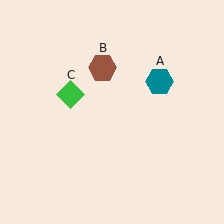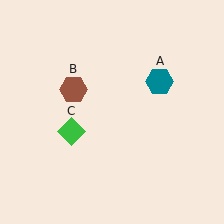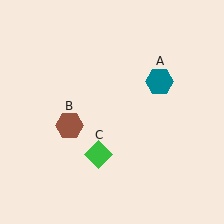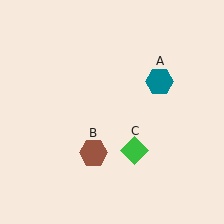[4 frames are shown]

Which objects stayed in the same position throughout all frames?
Teal hexagon (object A) remained stationary.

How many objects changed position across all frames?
2 objects changed position: brown hexagon (object B), green diamond (object C).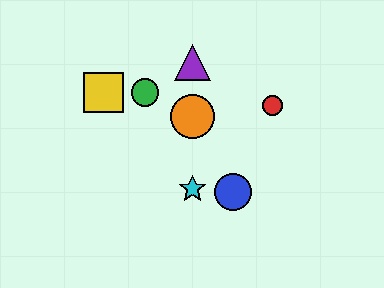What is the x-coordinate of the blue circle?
The blue circle is at x≈233.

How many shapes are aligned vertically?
3 shapes (the purple triangle, the orange circle, the cyan star) are aligned vertically.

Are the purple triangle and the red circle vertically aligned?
No, the purple triangle is at x≈192 and the red circle is at x≈272.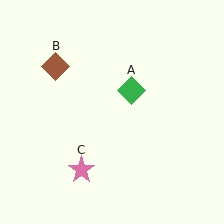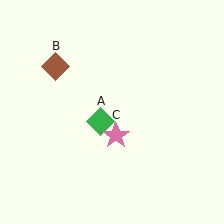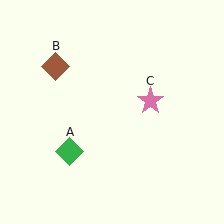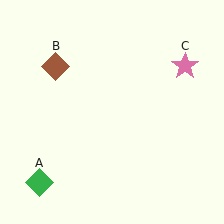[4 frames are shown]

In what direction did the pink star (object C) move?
The pink star (object C) moved up and to the right.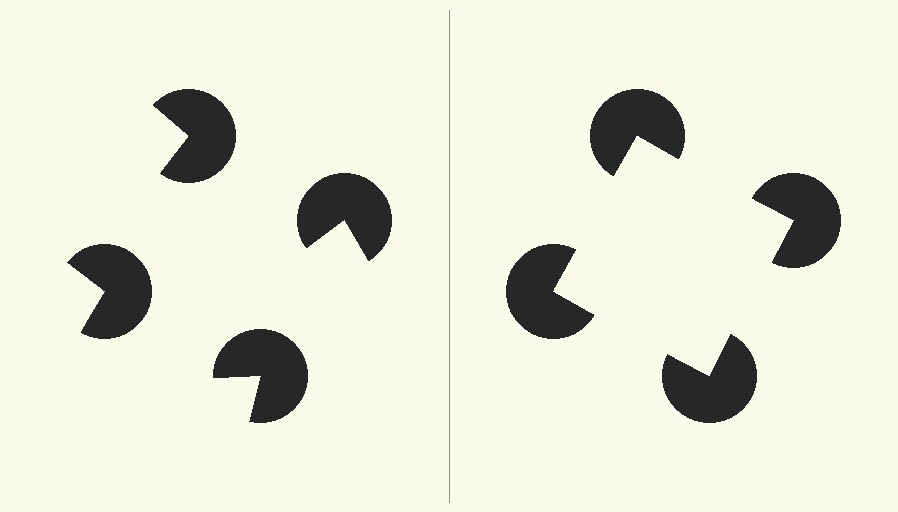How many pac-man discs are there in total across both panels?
8 — 4 on each side.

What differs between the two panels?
The pac-man discs are positioned identically on both sides; only the wedge orientations differ. On the right they align to a square; on the left they are misaligned.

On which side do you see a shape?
An illusory square appears on the right side. On the left side the wedge cuts are rotated, so no coherent shape forms.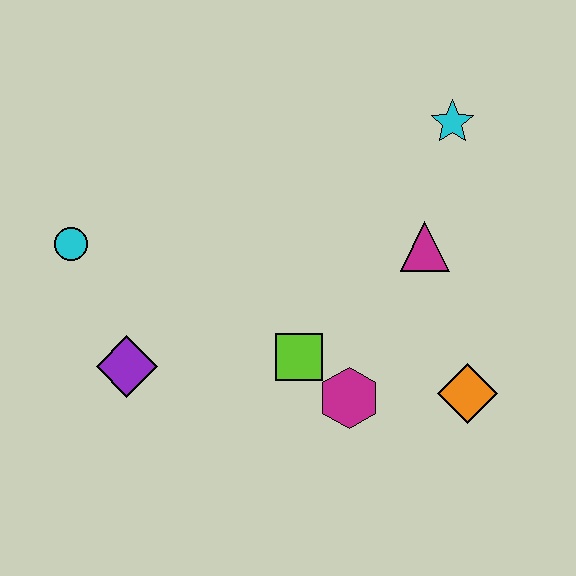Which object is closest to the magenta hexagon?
The lime square is closest to the magenta hexagon.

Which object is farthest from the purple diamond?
The cyan star is farthest from the purple diamond.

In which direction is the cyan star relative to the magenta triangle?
The cyan star is above the magenta triangle.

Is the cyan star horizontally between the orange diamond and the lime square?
Yes